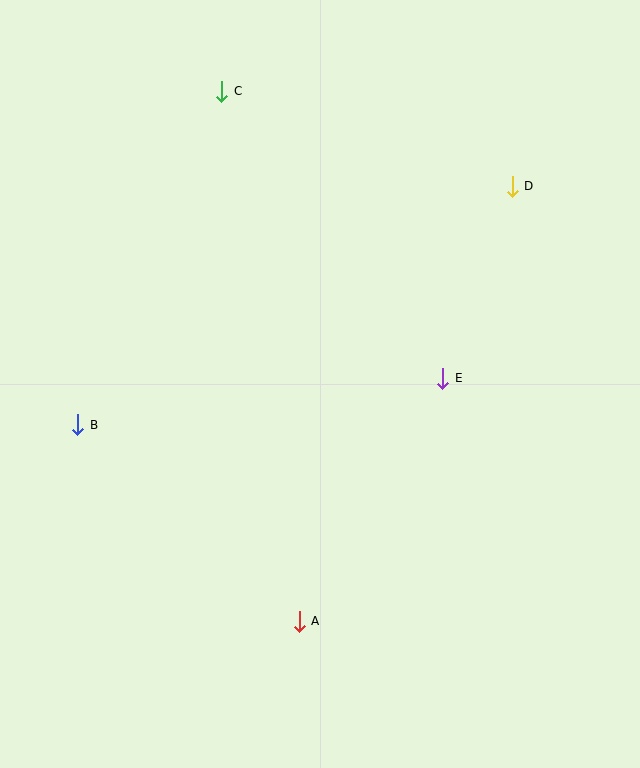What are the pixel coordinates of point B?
Point B is at (78, 425).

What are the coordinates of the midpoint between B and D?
The midpoint between B and D is at (295, 305).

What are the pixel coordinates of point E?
Point E is at (443, 378).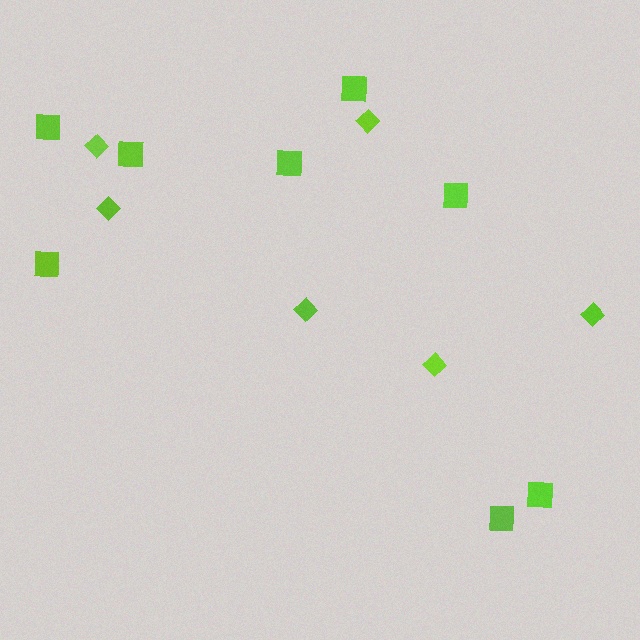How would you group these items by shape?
There are 2 groups: one group of squares (8) and one group of diamonds (6).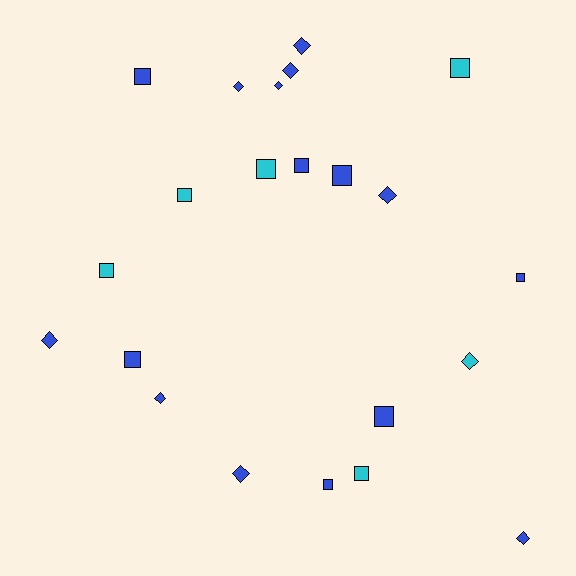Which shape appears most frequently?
Square, with 12 objects.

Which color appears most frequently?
Blue, with 16 objects.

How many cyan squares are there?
There are 5 cyan squares.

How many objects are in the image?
There are 22 objects.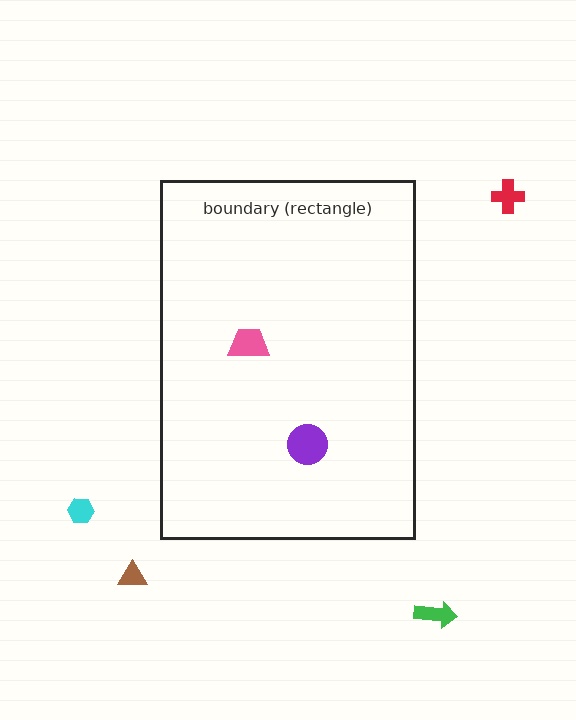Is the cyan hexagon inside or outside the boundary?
Outside.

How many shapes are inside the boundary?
2 inside, 4 outside.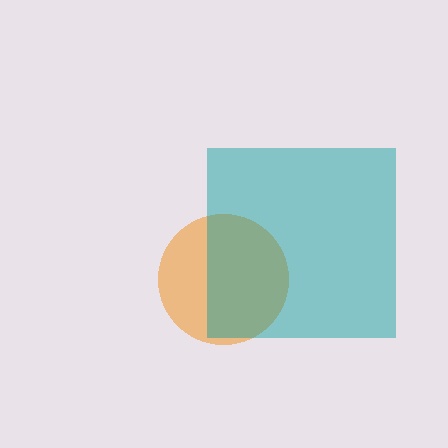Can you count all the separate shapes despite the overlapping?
Yes, there are 2 separate shapes.